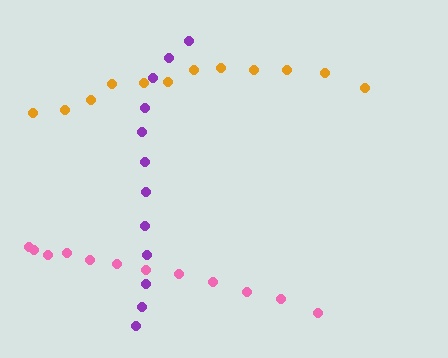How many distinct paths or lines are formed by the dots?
There are 3 distinct paths.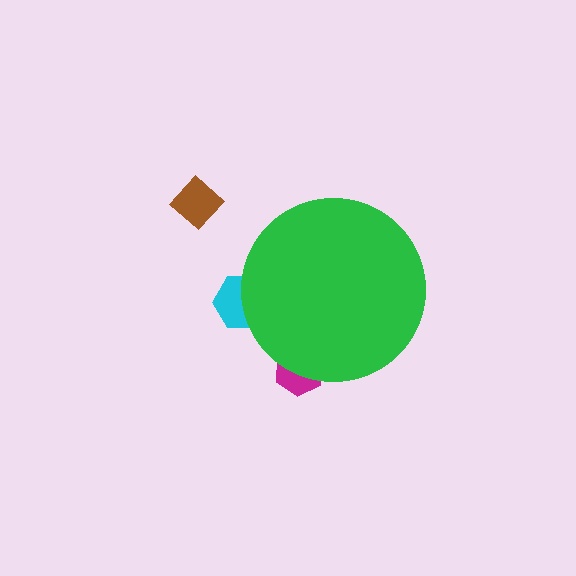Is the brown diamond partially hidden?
No, the brown diamond is fully visible.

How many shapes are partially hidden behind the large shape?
2 shapes are partially hidden.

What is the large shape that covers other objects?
A green circle.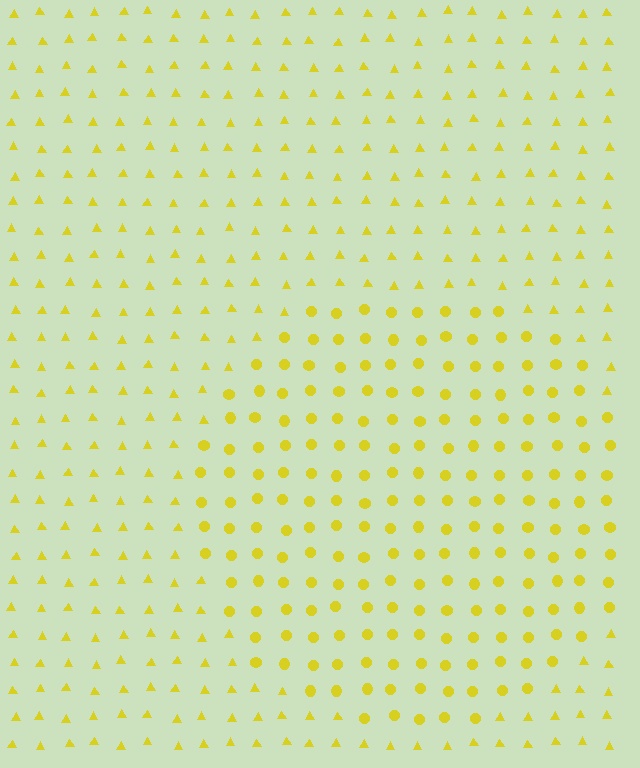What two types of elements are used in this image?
The image uses circles inside the circle region and triangles outside it.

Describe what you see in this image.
The image is filled with small yellow elements arranged in a uniform grid. A circle-shaped region contains circles, while the surrounding area contains triangles. The boundary is defined purely by the change in element shape.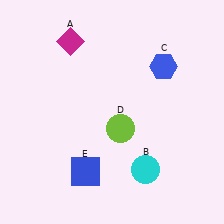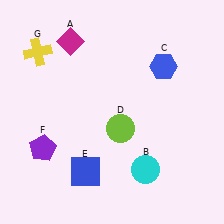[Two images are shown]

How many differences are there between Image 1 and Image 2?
There are 2 differences between the two images.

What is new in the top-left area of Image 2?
A yellow cross (G) was added in the top-left area of Image 2.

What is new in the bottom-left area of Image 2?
A purple pentagon (F) was added in the bottom-left area of Image 2.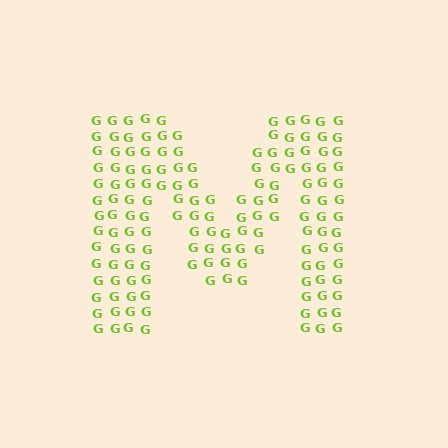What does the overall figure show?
The overall figure shows the letter M.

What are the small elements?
The small elements are letter G's.